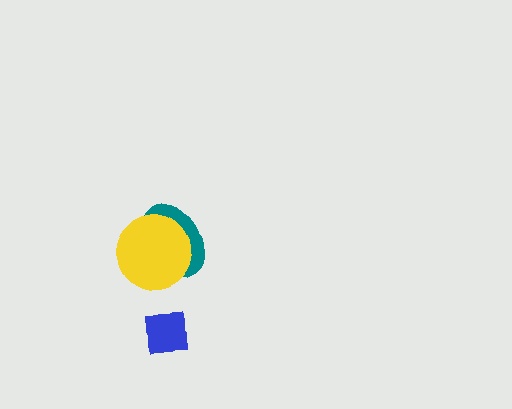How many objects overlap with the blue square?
0 objects overlap with the blue square.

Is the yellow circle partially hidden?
No, no other shape covers it.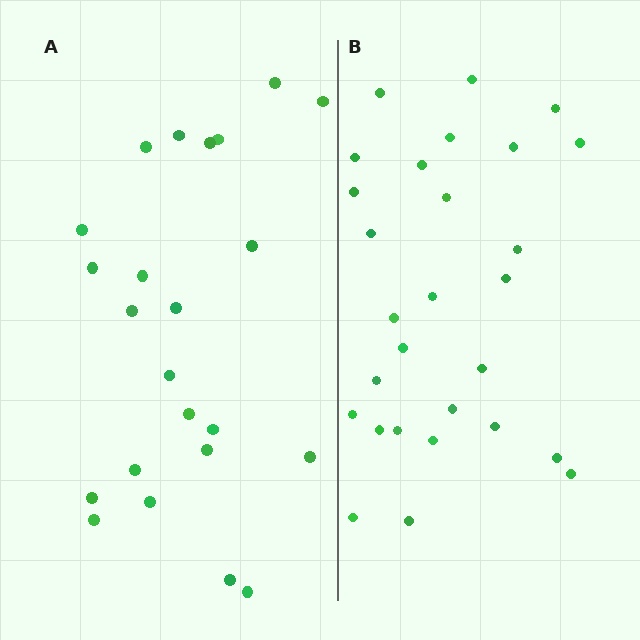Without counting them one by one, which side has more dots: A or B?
Region B (the right region) has more dots.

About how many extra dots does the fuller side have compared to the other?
Region B has about 5 more dots than region A.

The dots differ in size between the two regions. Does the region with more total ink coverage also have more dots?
No. Region A has more total ink coverage because its dots are larger, but region B actually contains more individual dots. Total area can be misleading — the number of items is what matters here.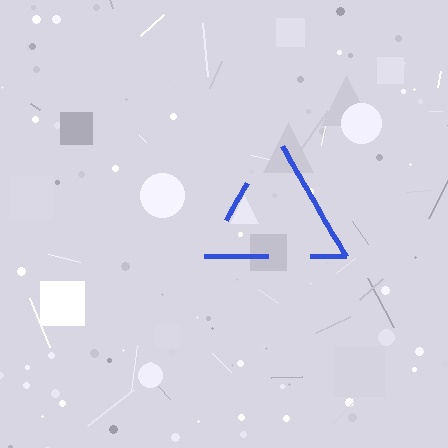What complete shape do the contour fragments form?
The contour fragments form a triangle.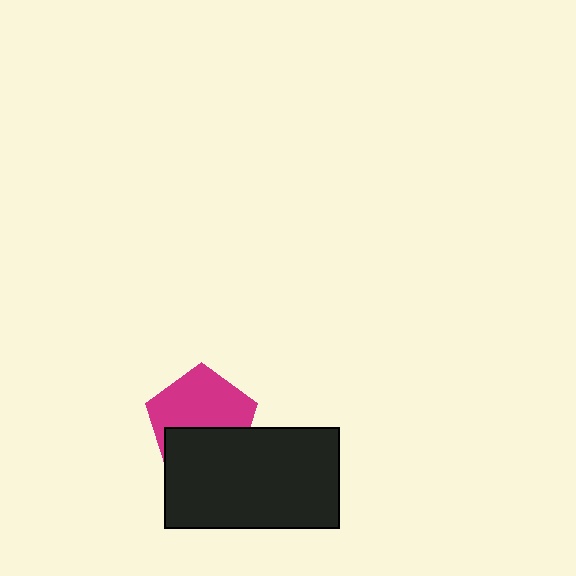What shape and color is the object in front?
The object in front is a black rectangle.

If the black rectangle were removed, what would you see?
You would see the complete magenta pentagon.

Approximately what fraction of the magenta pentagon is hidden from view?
Roughly 40% of the magenta pentagon is hidden behind the black rectangle.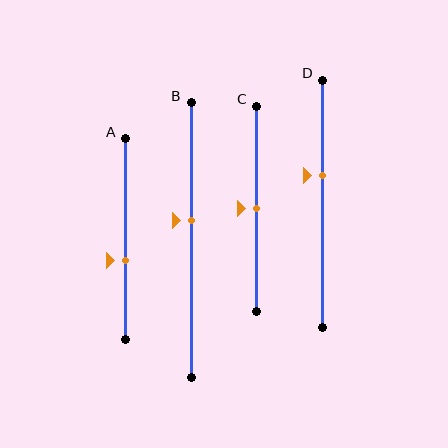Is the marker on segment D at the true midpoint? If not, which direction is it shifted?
No, the marker on segment D is shifted upward by about 11% of the segment length.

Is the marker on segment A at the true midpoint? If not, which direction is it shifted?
No, the marker on segment A is shifted downward by about 11% of the segment length.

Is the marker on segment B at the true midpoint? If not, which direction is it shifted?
No, the marker on segment B is shifted upward by about 7% of the segment length.